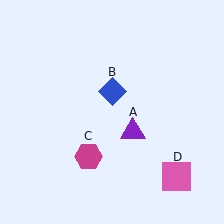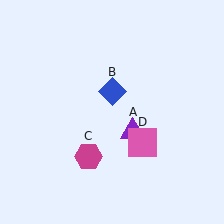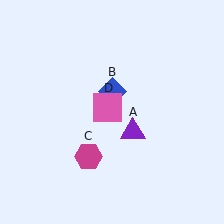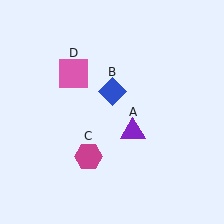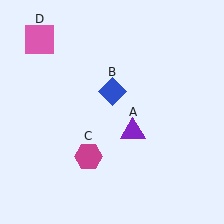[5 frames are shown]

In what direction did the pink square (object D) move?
The pink square (object D) moved up and to the left.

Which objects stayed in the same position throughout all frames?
Purple triangle (object A) and blue diamond (object B) and magenta hexagon (object C) remained stationary.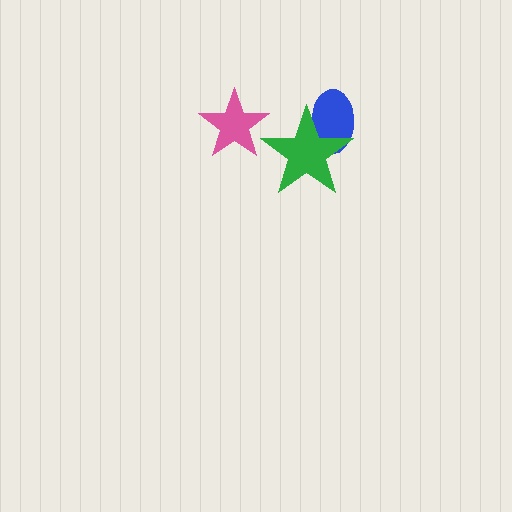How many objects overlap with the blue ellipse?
1 object overlaps with the blue ellipse.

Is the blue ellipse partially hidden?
Yes, it is partially covered by another shape.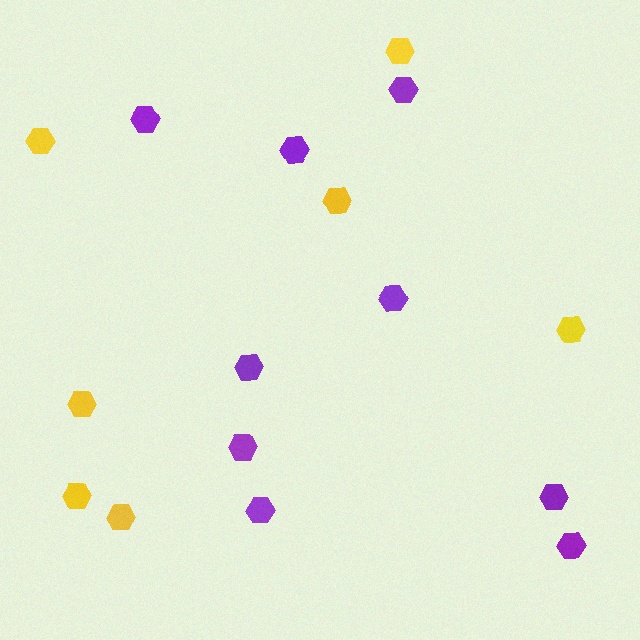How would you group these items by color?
There are 2 groups: one group of purple hexagons (9) and one group of yellow hexagons (7).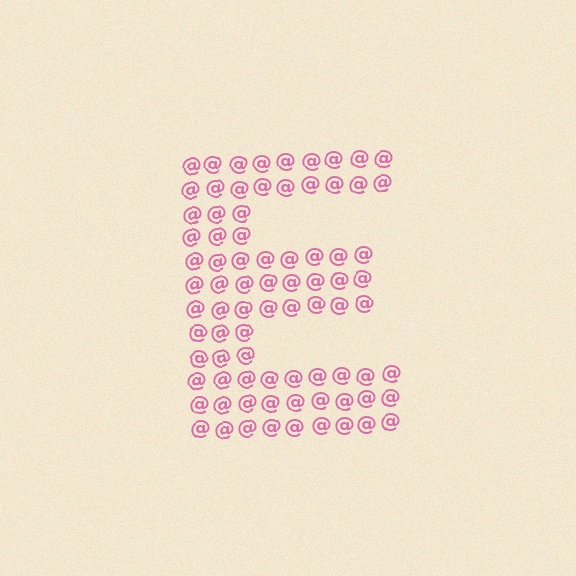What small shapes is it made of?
It is made of small at signs.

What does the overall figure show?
The overall figure shows the letter E.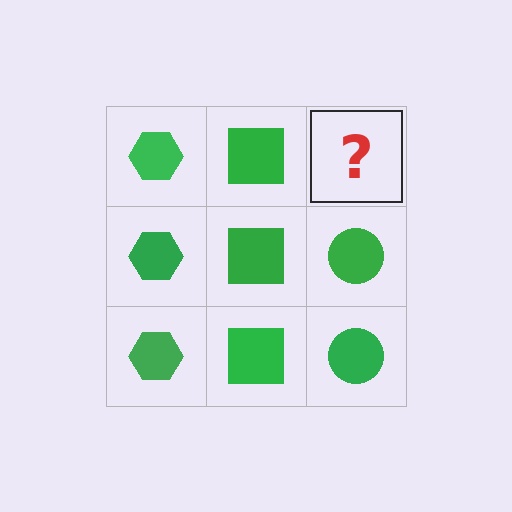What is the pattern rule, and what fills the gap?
The rule is that each column has a consistent shape. The gap should be filled with a green circle.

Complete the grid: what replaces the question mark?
The question mark should be replaced with a green circle.